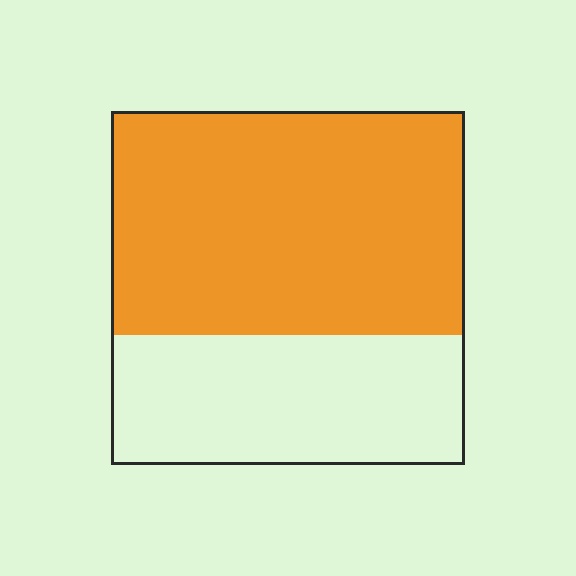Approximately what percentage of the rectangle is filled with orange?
Approximately 65%.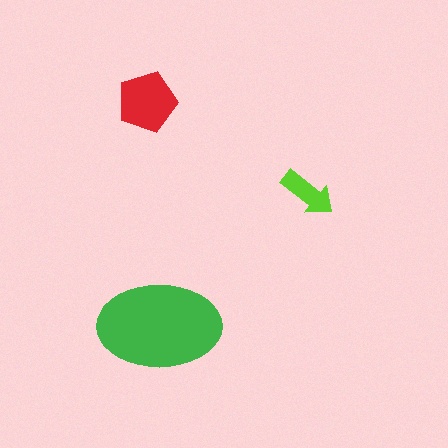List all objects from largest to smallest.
The green ellipse, the red pentagon, the lime arrow.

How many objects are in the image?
There are 3 objects in the image.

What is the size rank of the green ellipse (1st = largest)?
1st.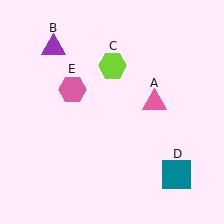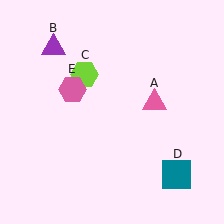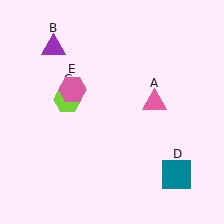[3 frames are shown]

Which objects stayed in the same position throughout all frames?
Pink triangle (object A) and purple triangle (object B) and teal square (object D) and pink hexagon (object E) remained stationary.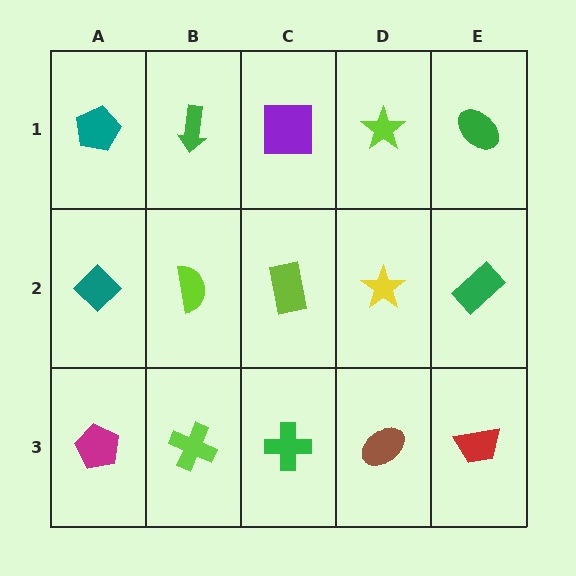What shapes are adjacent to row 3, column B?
A lime semicircle (row 2, column B), a magenta pentagon (row 3, column A), a green cross (row 3, column C).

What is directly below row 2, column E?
A red trapezoid.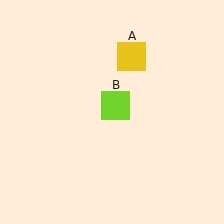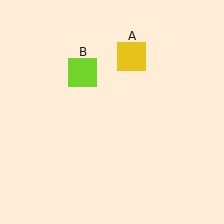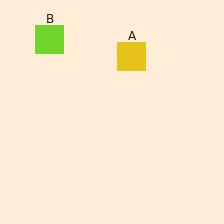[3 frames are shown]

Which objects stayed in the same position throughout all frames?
Yellow square (object A) remained stationary.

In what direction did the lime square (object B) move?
The lime square (object B) moved up and to the left.